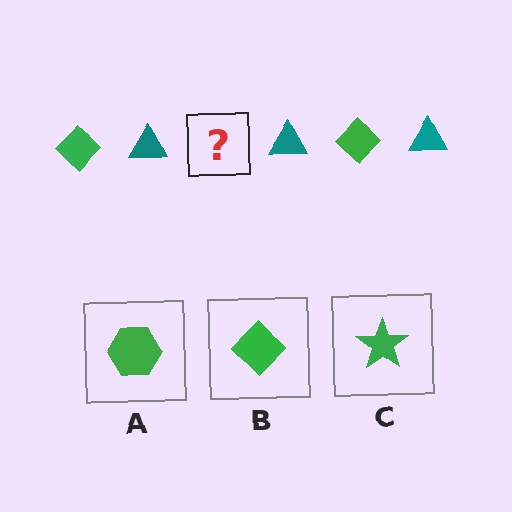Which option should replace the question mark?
Option B.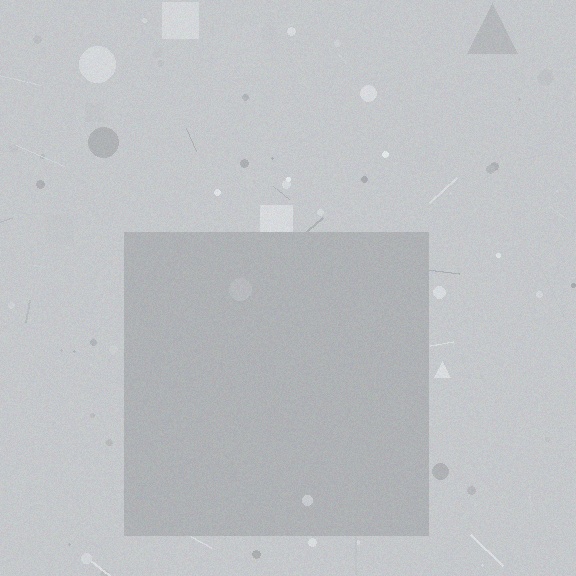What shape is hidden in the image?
A square is hidden in the image.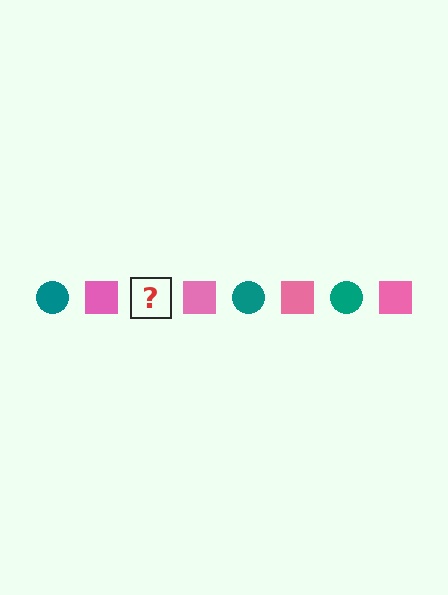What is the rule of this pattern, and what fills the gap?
The rule is that the pattern alternates between teal circle and pink square. The gap should be filled with a teal circle.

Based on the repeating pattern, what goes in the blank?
The blank should be a teal circle.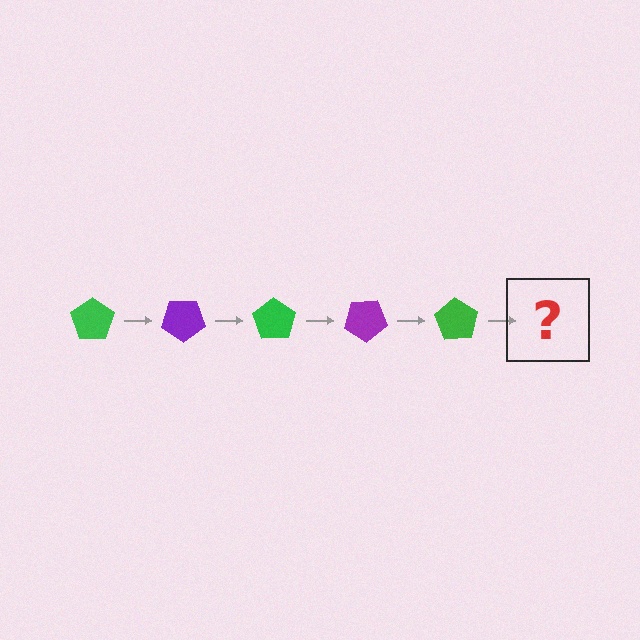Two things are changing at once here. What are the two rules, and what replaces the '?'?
The two rules are that it rotates 35 degrees each step and the color cycles through green and purple. The '?' should be a purple pentagon, rotated 175 degrees from the start.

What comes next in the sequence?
The next element should be a purple pentagon, rotated 175 degrees from the start.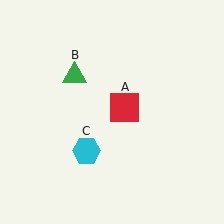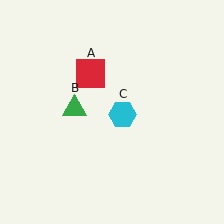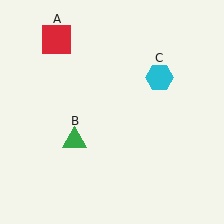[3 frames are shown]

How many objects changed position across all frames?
3 objects changed position: red square (object A), green triangle (object B), cyan hexagon (object C).